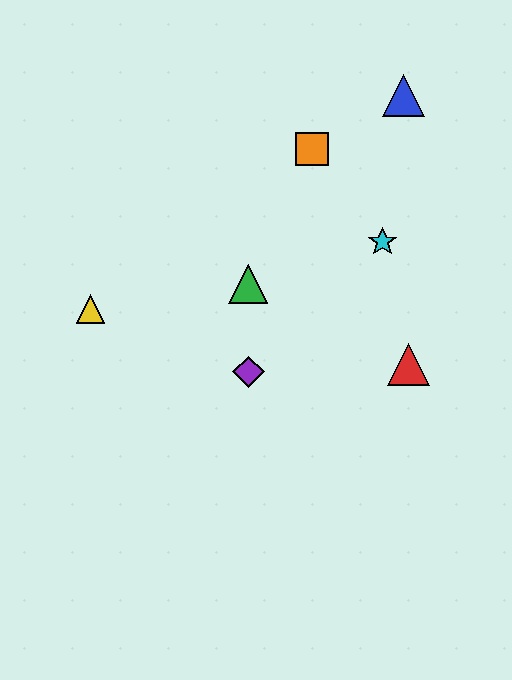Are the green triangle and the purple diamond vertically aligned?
Yes, both are at x≈248.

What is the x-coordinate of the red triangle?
The red triangle is at x≈409.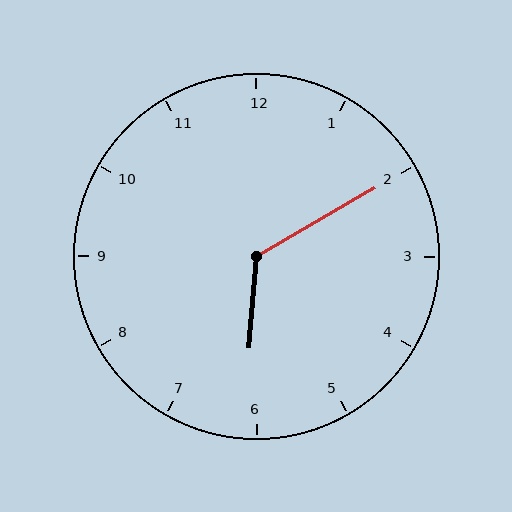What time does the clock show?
6:10.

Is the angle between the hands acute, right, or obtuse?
It is obtuse.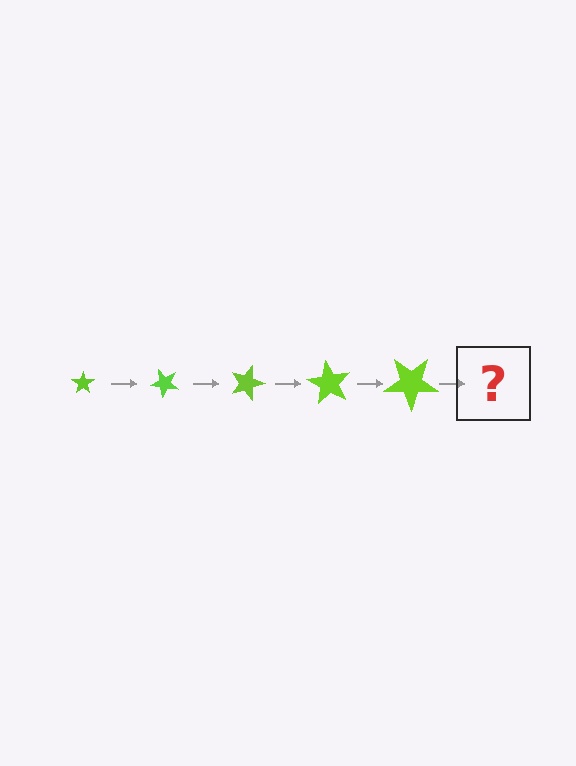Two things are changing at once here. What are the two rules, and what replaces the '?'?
The two rules are that the star grows larger each step and it rotates 45 degrees each step. The '?' should be a star, larger than the previous one and rotated 225 degrees from the start.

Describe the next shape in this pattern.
It should be a star, larger than the previous one and rotated 225 degrees from the start.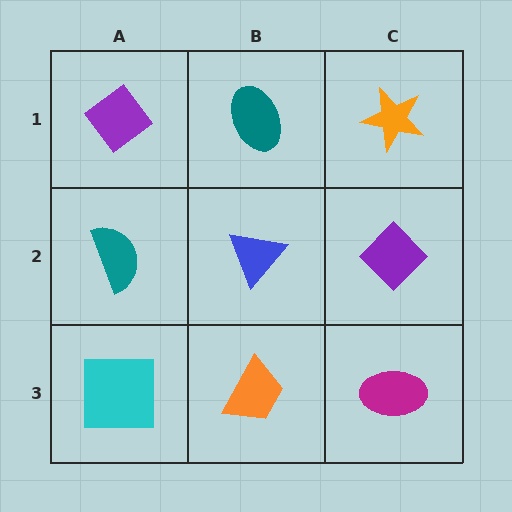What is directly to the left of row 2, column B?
A teal semicircle.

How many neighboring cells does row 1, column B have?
3.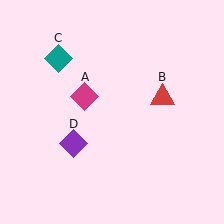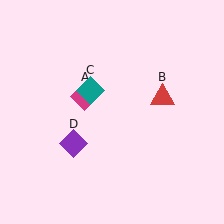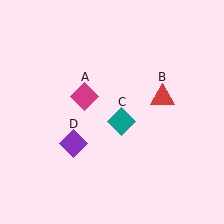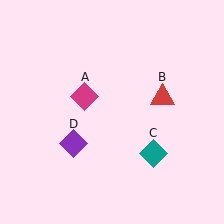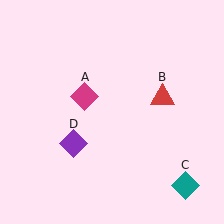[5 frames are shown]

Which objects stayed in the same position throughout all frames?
Magenta diamond (object A) and red triangle (object B) and purple diamond (object D) remained stationary.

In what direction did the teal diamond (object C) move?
The teal diamond (object C) moved down and to the right.